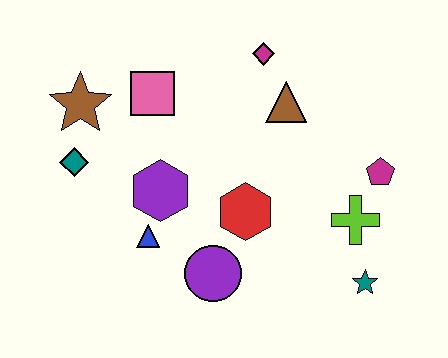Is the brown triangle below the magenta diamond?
Yes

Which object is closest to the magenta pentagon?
The lime cross is closest to the magenta pentagon.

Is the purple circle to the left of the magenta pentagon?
Yes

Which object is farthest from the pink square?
The teal star is farthest from the pink square.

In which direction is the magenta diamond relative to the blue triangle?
The magenta diamond is above the blue triangle.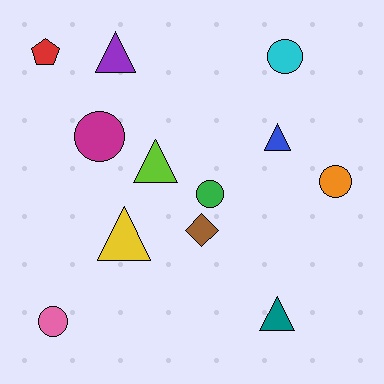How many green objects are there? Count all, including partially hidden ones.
There is 1 green object.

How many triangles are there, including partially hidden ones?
There are 5 triangles.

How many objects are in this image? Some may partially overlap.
There are 12 objects.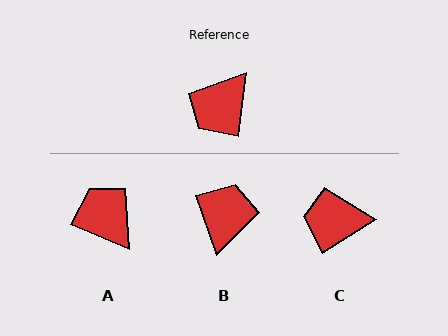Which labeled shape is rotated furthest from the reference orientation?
B, about 153 degrees away.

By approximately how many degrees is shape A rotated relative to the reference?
Approximately 105 degrees clockwise.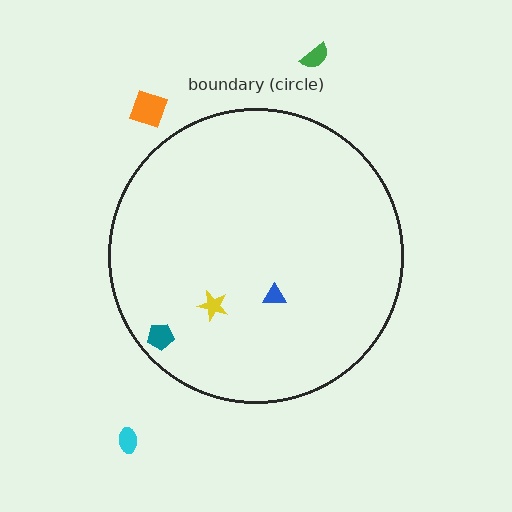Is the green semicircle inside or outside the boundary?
Outside.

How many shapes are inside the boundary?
3 inside, 3 outside.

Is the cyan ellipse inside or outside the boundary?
Outside.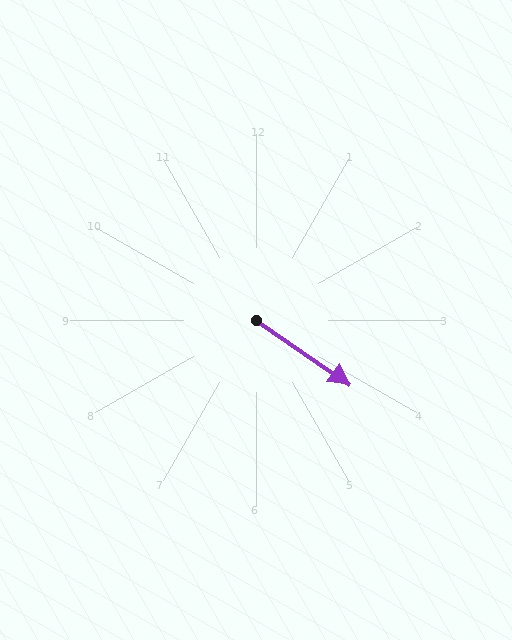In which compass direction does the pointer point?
Southeast.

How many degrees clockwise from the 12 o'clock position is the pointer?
Approximately 124 degrees.